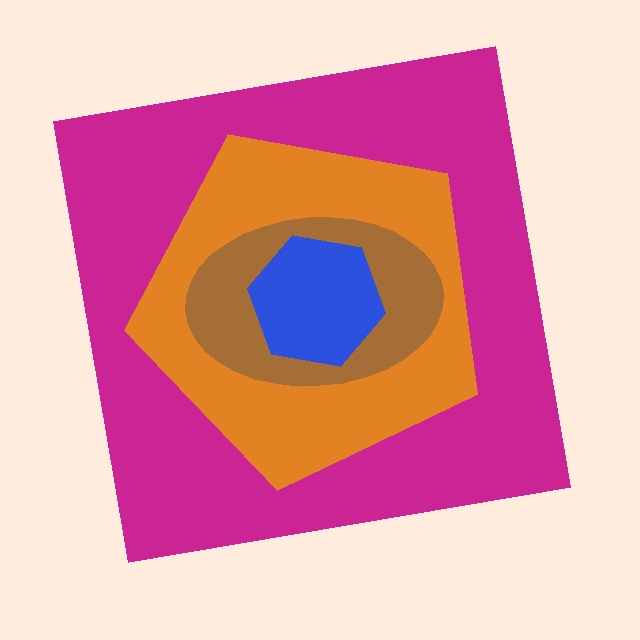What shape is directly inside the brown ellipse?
The blue hexagon.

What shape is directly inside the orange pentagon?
The brown ellipse.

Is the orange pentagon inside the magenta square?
Yes.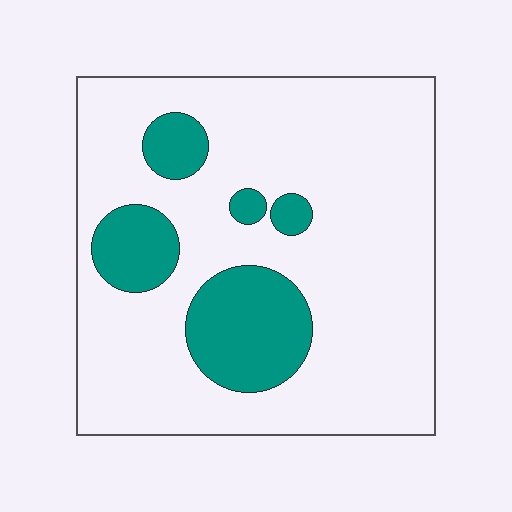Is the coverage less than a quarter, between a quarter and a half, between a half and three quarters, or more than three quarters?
Less than a quarter.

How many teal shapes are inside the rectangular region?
5.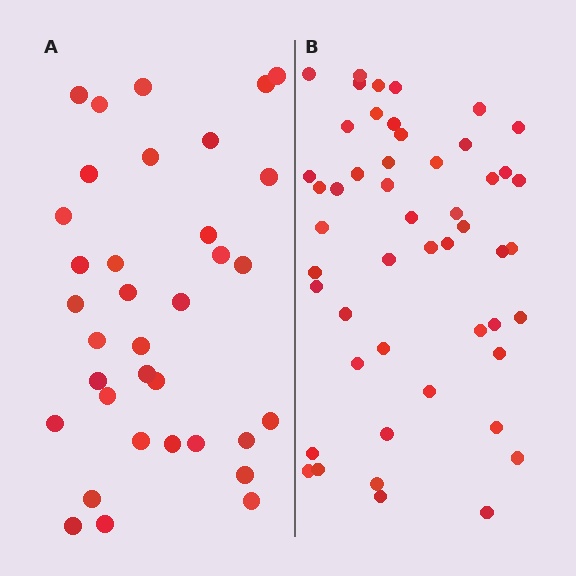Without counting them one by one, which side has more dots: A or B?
Region B (the right region) has more dots.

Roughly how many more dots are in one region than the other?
Region B has approximately 15 more dots than region A.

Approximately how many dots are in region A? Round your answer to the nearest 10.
About 40 dots. (The exact count is 35, which rounds to 40.)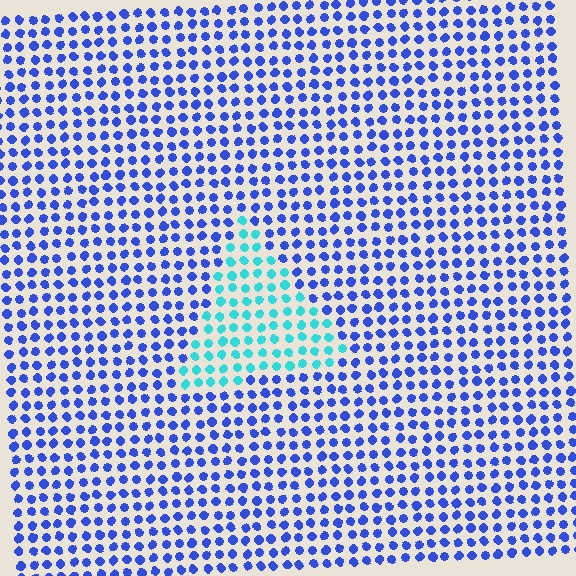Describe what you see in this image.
The image is filled with small blue elements in a uniform arrangement. A triangle-shaped region is visible where the elements are tinted to a slightly different hue, forming a subtle color boundary.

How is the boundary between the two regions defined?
The boundary is defined purely by a slight shift in hue (about 50 degrees). Spacing, size, and orientation are identical on both sides.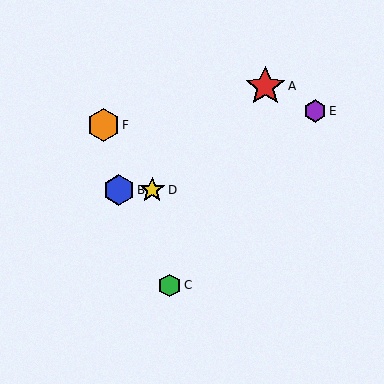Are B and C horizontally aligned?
No, B is at y≈190 and C is at y≈285.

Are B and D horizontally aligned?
Yes, both are at y≈190.